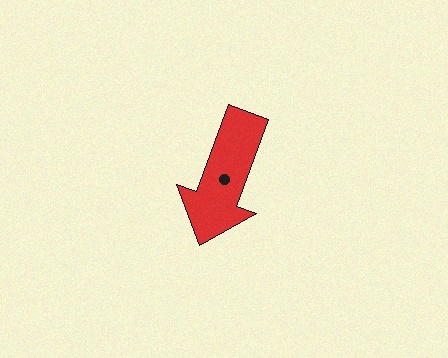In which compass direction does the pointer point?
South.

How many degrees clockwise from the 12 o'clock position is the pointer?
Approximately 200 degrees.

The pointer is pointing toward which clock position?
Roughly 7 o'clock.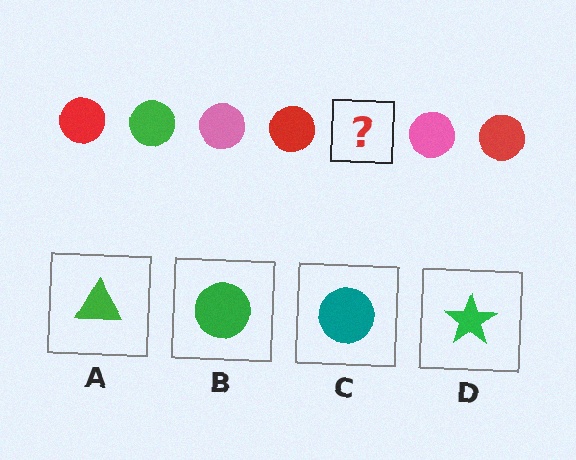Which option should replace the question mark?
Option B.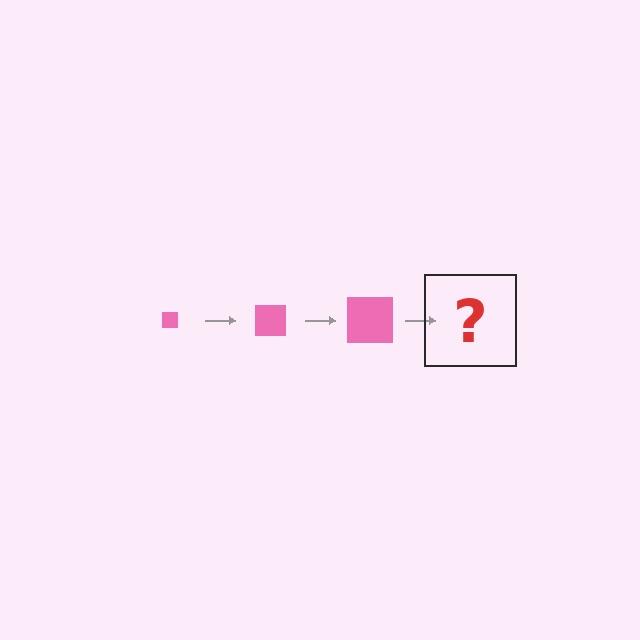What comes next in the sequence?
The next element should be a pink square, larger than the previous one.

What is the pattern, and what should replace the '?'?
The pattern is that the square gets progressively larger each step. The '?' should be a pink square, larger than the previous one.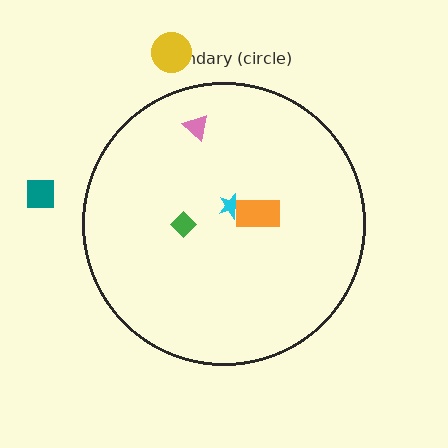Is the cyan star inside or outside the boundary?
Inside.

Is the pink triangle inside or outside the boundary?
Inside.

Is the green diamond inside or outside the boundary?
Inside.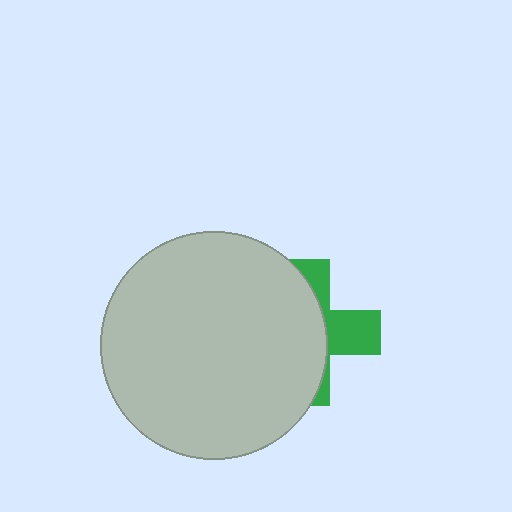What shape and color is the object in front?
The object in front is a light gray circle.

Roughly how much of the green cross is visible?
A small part of it is visible (roughly 36%).